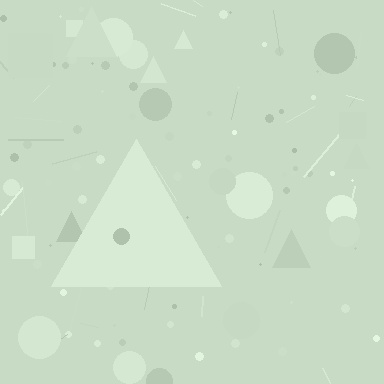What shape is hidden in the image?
A triangle is hidden in the image.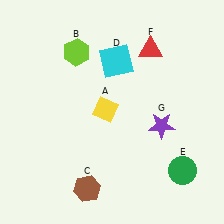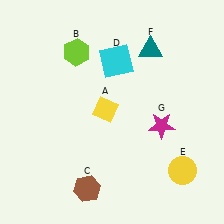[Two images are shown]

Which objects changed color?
E changed from green to yellow. F changed from red to teal. G changed from purple to magenta.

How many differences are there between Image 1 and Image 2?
There are 3 differences between the two images.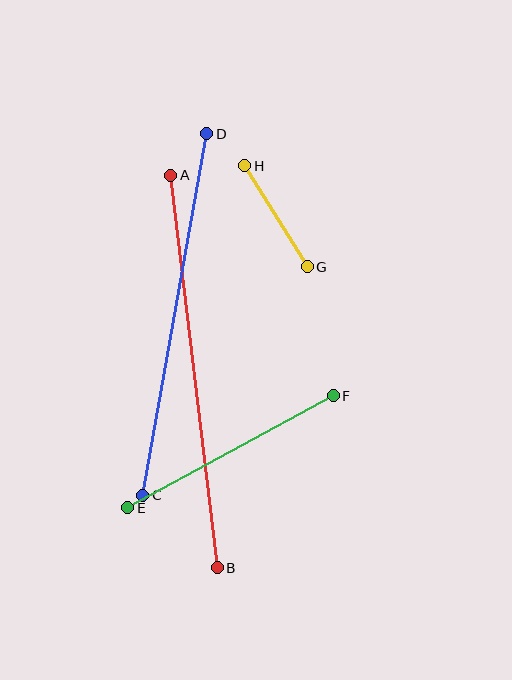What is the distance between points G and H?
The distance is approximately 119 pixels.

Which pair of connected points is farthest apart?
Points A and B are farthest apart.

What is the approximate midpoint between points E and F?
The midpoint is at approximately (230, 452) pixels.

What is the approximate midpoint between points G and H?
The midpoint is at approximately (276, 216) pixels.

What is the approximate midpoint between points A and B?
The midpoint is at approximately (194, 372) pixels.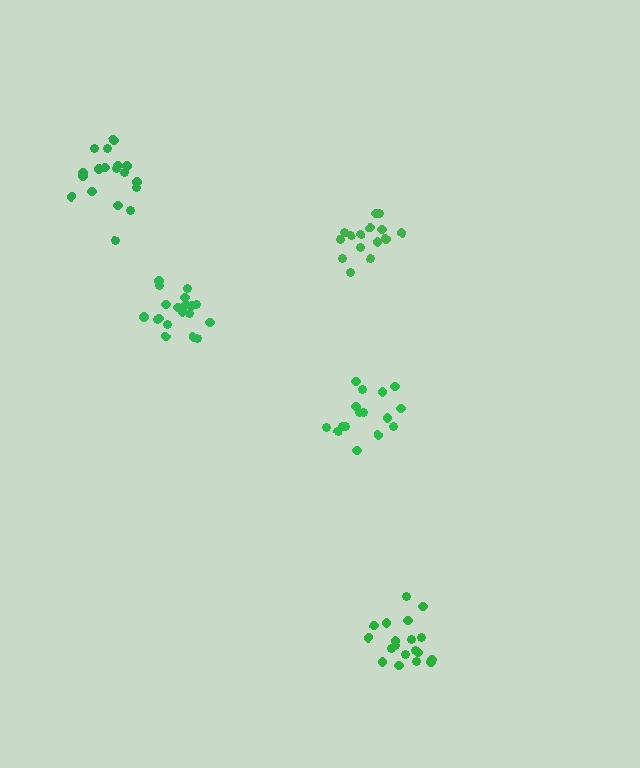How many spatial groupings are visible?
There are 5 spatial groupings.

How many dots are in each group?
Group 1: 16 dots, Group 2: 18 dots, Group 3: 19 dots, Group 4: 20 dots, Group 5: 15 dots (88 total).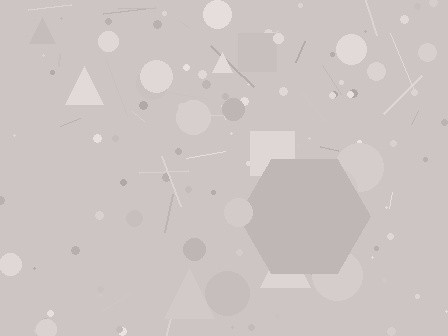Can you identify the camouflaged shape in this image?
The camouflaged shape is a hexagon.